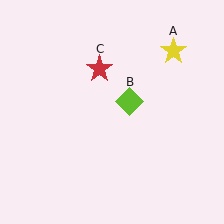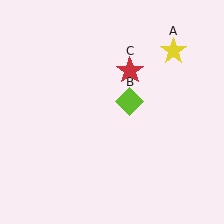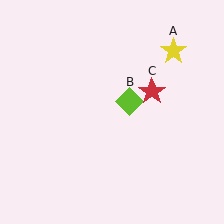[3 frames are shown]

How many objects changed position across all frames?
1 object changed position: red star (object C).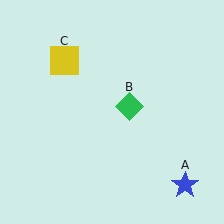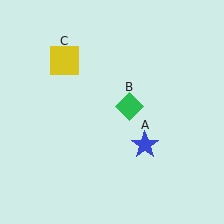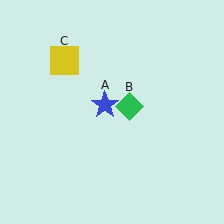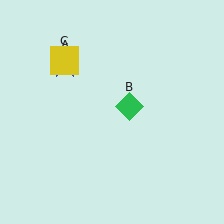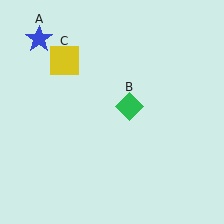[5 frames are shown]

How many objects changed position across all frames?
1 object changed position: blue star (object A).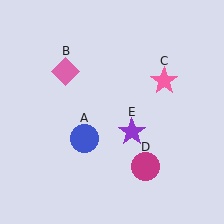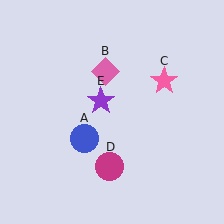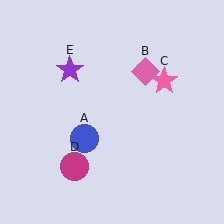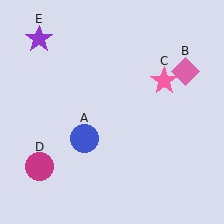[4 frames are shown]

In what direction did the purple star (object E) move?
The purple star (object E) moved up and to the left.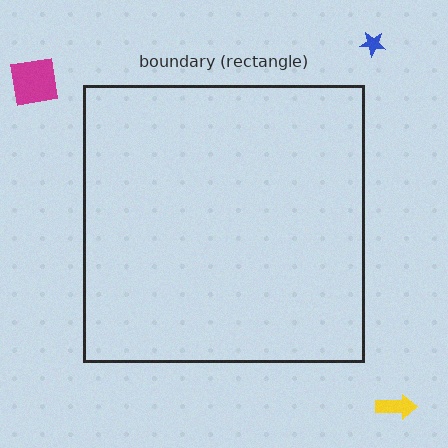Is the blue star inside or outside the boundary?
Outside.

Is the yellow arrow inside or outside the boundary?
Outside.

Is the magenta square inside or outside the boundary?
Outside.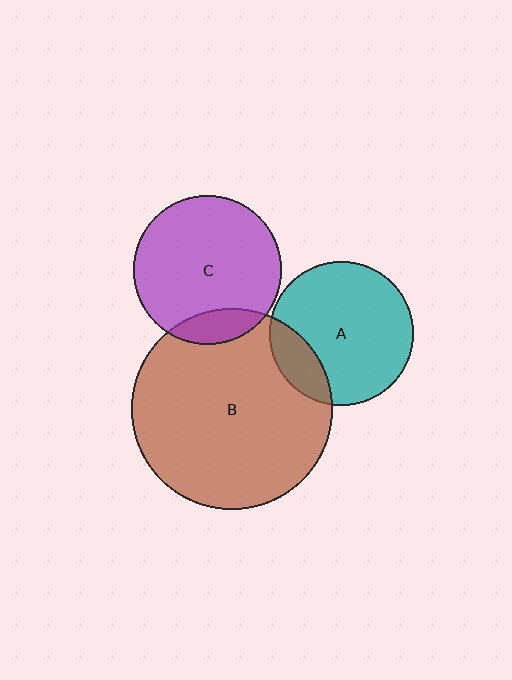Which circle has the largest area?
Circle B (brown).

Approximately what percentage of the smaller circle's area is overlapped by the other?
Approximately 20%.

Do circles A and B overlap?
Yes.